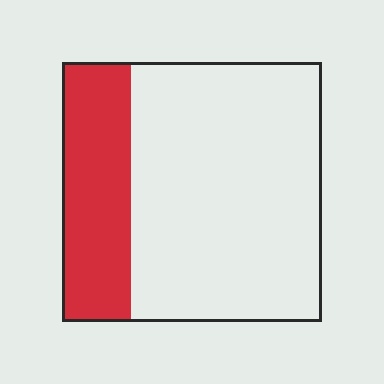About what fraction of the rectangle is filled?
About one quarter (1/4).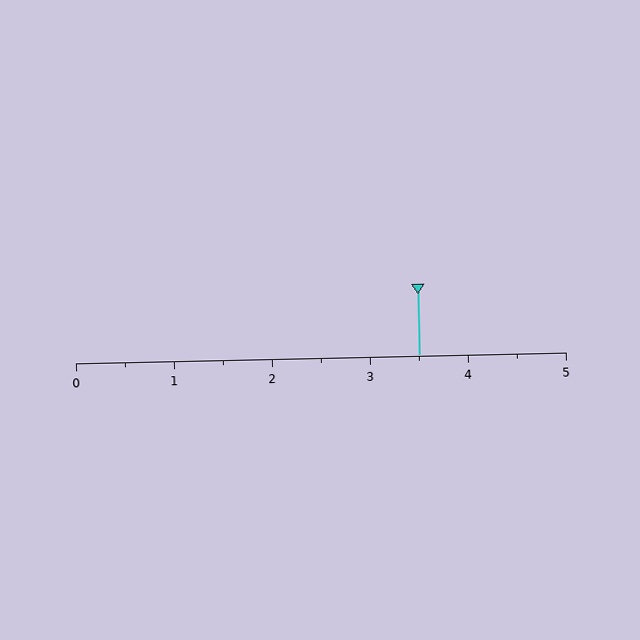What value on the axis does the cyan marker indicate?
The marker indicates approximately 3.5.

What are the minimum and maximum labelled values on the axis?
The axis runs from 0 to 5.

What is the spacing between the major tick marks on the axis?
The major ticks are spaced 1 apart.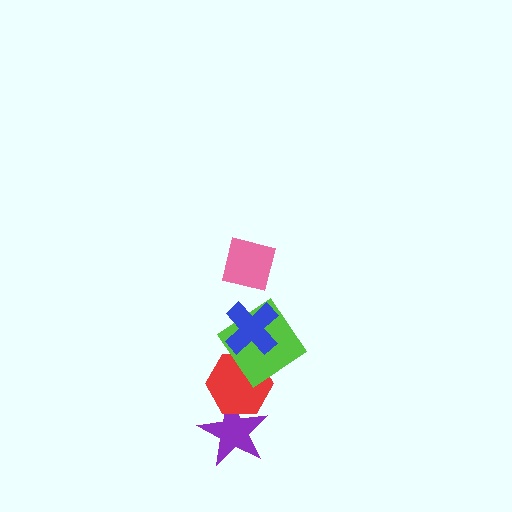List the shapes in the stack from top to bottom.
From top to bottom: the pink square, the blue cross, the lime diamond, the red hexagon, the purple star.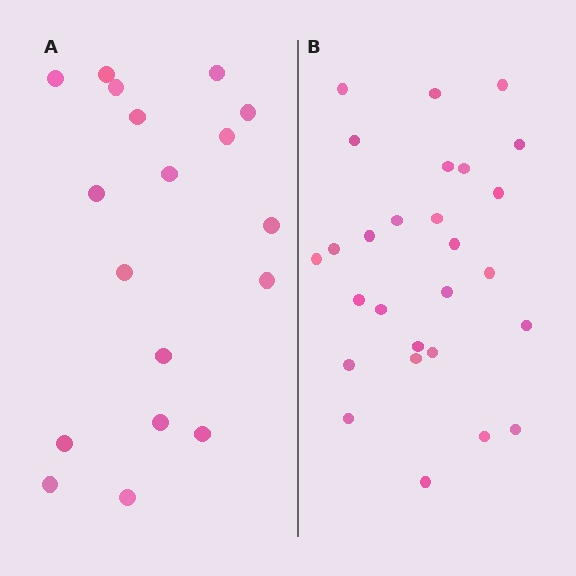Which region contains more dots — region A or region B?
Region B (the right region) has more dots.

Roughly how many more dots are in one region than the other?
Region B has roughly 8 or so more dots than region A.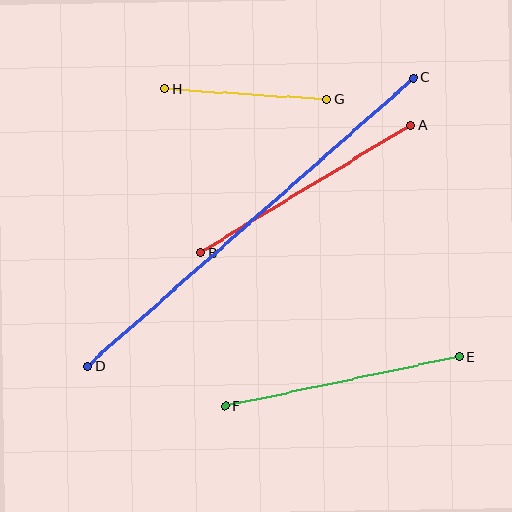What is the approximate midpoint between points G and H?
The midpoint is at approximately (246, 94) pixels.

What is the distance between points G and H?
The distance is approximately 162 pixels.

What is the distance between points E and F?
The distance is approximately 238 pixels.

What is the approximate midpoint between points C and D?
The midpoint is at approximately (251, 222) pixels.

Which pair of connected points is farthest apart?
Points C and D are farthest apart.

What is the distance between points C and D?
The distance is approximately 435 pixels.